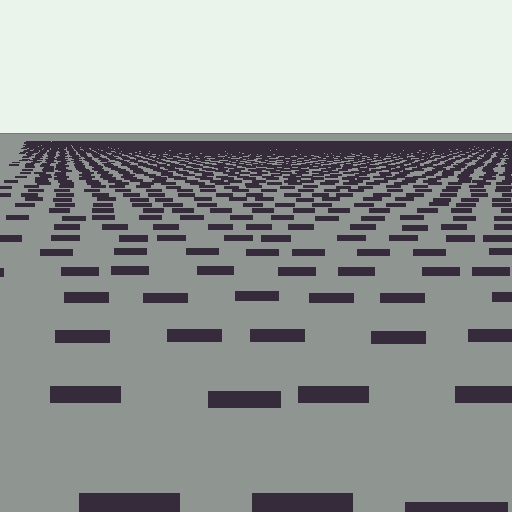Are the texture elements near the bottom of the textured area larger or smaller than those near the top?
Larger. Near the bottom, elements are closer to the viewer and appear at a bigger on-screen size.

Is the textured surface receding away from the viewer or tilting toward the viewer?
The surface is receding away from the viewer. Texture elements get smaller and denser toward the top.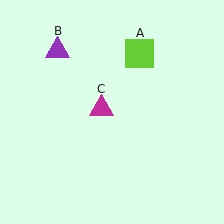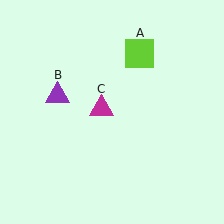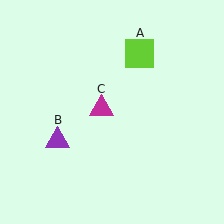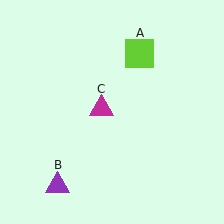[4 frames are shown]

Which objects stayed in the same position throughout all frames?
Lime square (object A) and magenta triangle (object C) remained stationary.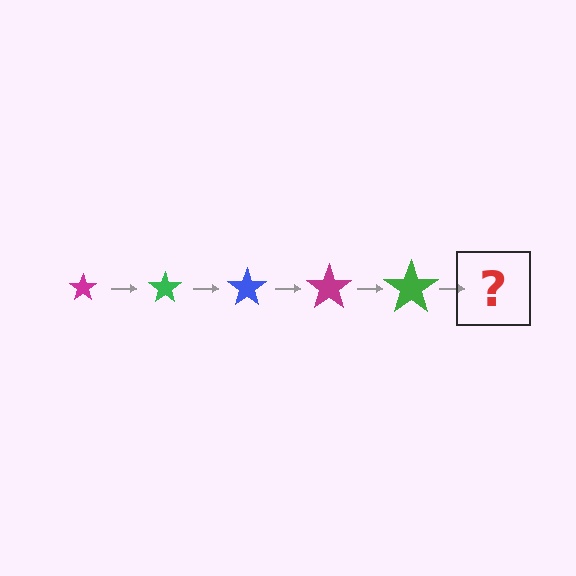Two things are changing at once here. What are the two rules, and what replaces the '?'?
The two rules are that the star grows larger each step and the color cycles through magenta, green, and blue. The '?' should be a blue star, larger than the previous one.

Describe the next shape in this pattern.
It should be a blue star, larger than the previous one.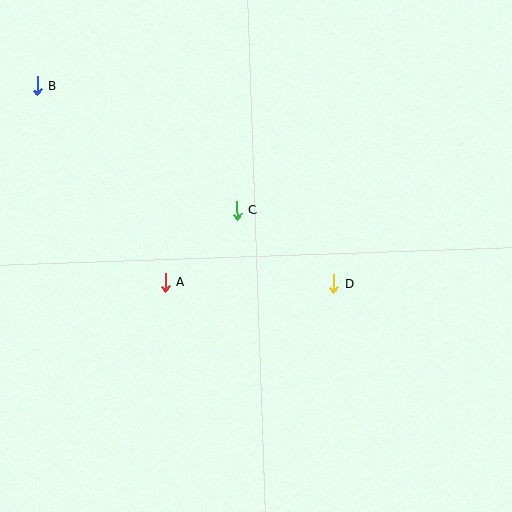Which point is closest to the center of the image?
Point C at (237, 210) is closest to the center.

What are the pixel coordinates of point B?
Point B is at (37, 86).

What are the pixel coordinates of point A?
Point A is at (165, 282).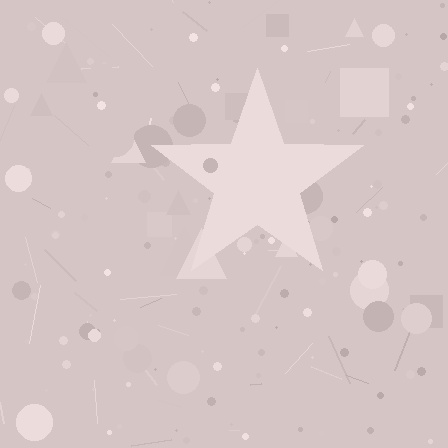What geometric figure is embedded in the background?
A star is embedded in the background.